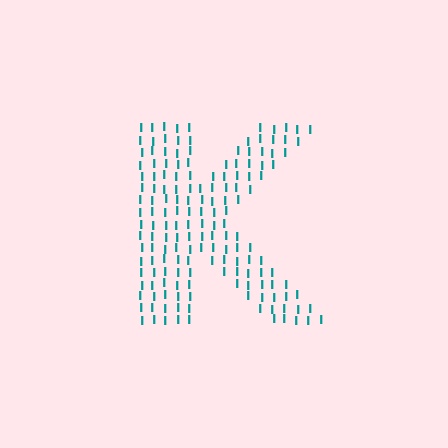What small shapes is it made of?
It is made of small letter I's.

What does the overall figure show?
The overall figure shows the letter K.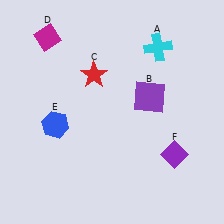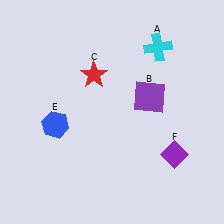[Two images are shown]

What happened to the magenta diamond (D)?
The magenta diamond (D) was removed in Image 2. It was in the top-left area of Image 1.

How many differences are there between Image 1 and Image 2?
There is 1 difference between the two images.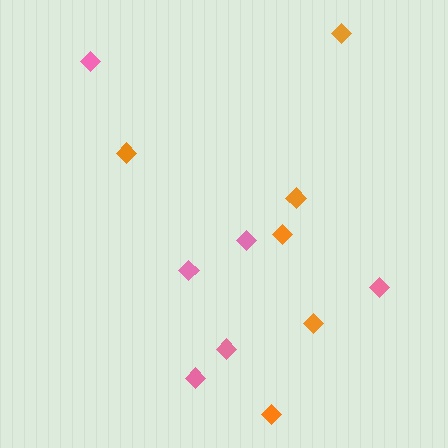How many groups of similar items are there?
There are 2 groups: one group of orange diamonds (6) and one group of pink diamonds (6).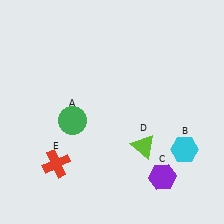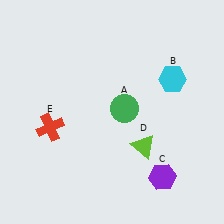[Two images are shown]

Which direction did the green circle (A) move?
The green circle (A) moved right.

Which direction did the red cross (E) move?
The red cross (E) moved up.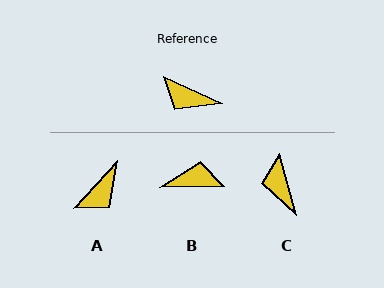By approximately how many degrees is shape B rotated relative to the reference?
Approximately 155 degrees clockwise.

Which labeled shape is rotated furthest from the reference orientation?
B, about 155 degrees away.